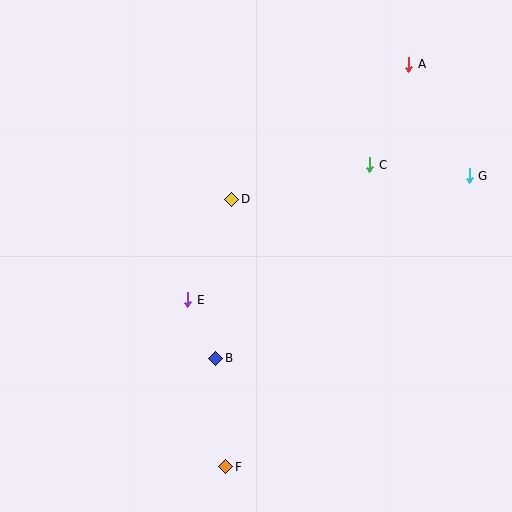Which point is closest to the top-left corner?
Point D is closest to the top-left corner.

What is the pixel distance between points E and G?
The distance between E and G is 308 pixels.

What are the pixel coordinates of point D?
Point D is at (232, 199).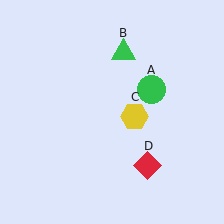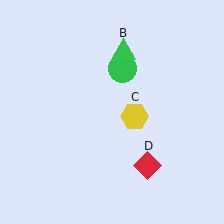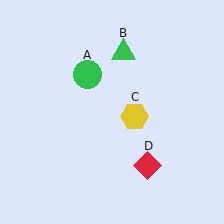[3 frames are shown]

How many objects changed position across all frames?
1 object changed position: green circle (object A).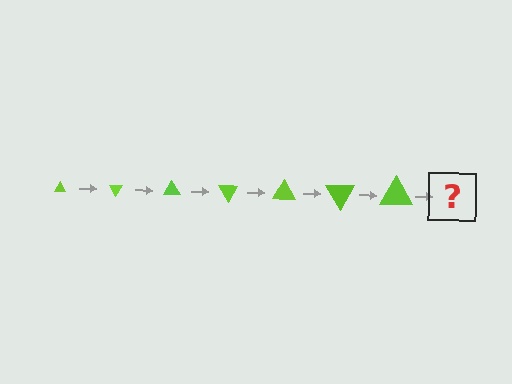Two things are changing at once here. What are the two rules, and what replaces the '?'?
The two rules are that the triangle grows larger each step and it rotates 60 degrees each step. The '?' should be a triangle, larger than the previous one and rotated 420 degrees from the start.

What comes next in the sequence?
The next element should be a triangle, larger than the previous one and rotated 420 degrees from the start.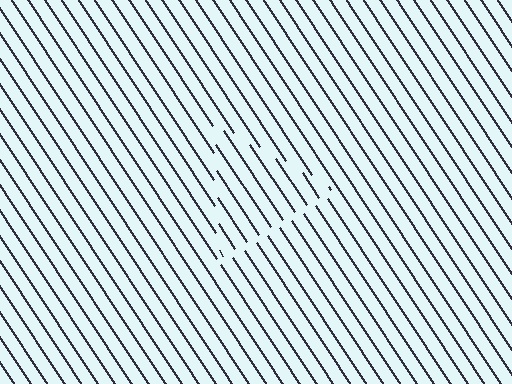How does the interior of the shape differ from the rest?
The interior of the shape contains the same grating, shifted by half a period — the contour is defined by the phase discontinuity where line-ends from the inner and outer gratings abut.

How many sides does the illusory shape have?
3 sides — the line-ends trace a triangle.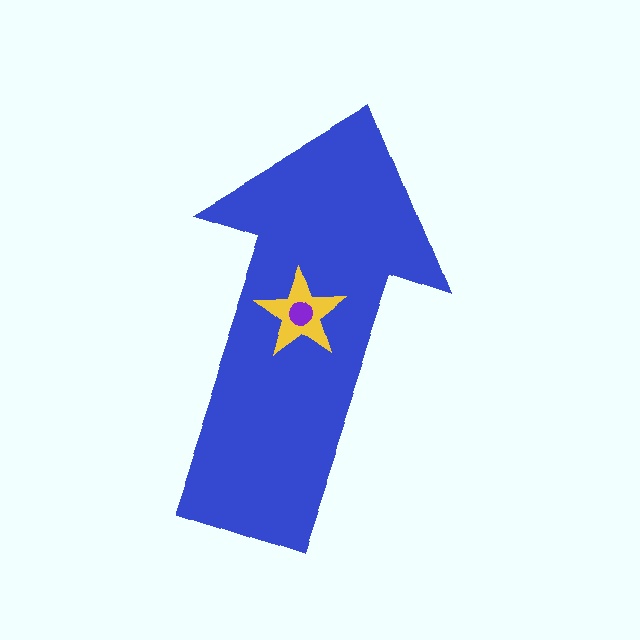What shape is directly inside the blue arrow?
The yellow star.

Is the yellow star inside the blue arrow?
Yes.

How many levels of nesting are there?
3.